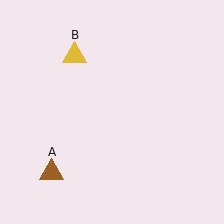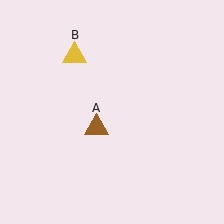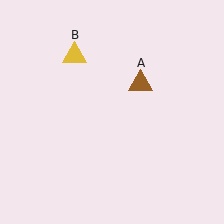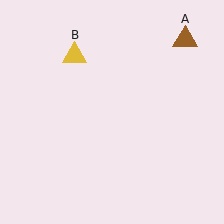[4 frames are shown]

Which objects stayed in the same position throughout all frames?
Yellow triangle (object B) remained stationary.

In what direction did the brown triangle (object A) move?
The brown triangle (object A) moved up and to the right.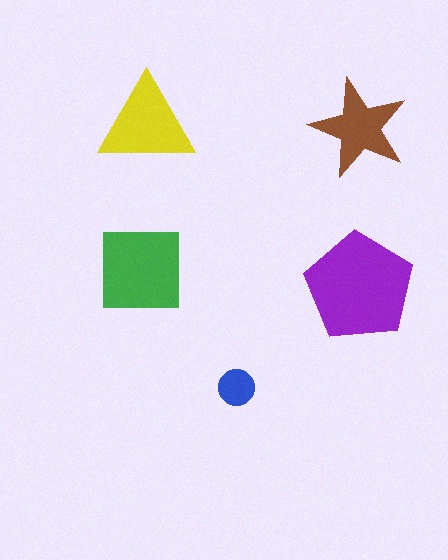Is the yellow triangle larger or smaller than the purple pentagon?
Smaller.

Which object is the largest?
The purple pentagon.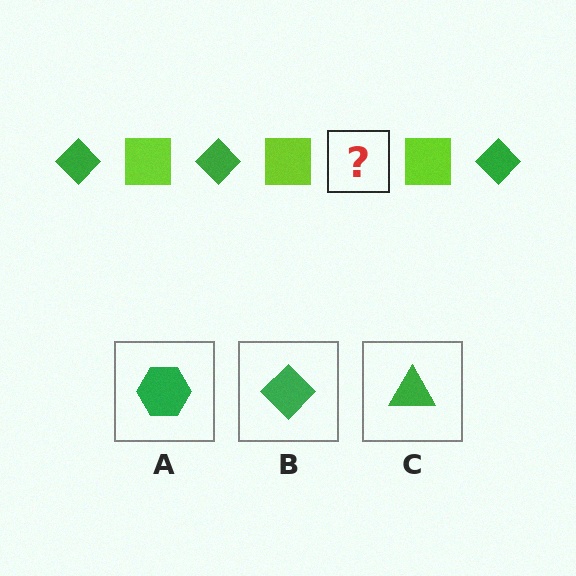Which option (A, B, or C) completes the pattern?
B.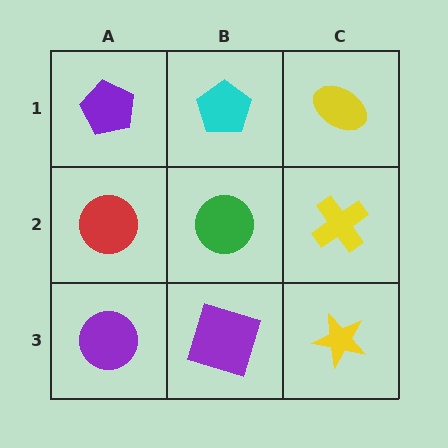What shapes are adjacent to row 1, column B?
A green circle (row 2, column B), a purple pentagon (row 1, column A), a yellow ellipse (row 1, column C).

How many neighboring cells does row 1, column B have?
3.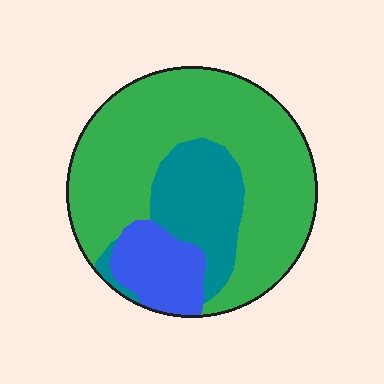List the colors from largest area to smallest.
From largest to smallest: green, teal, blue.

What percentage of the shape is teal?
Teal covers roughly 20% of the shape.